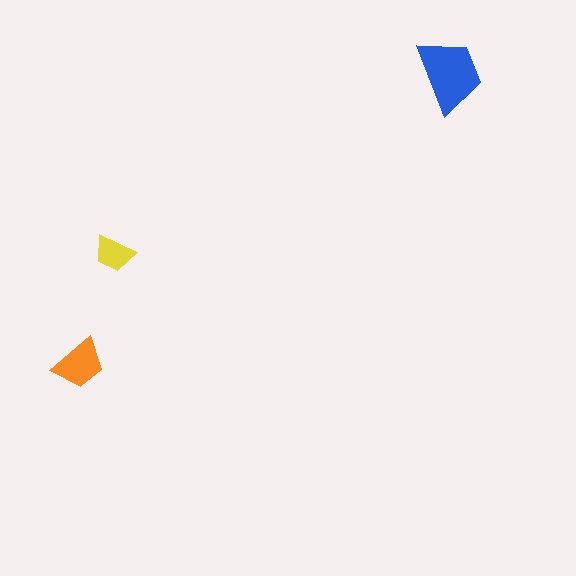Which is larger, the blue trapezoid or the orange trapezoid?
The blue one.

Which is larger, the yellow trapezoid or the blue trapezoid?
The blue one.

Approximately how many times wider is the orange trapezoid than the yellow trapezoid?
About 1.5 times wider.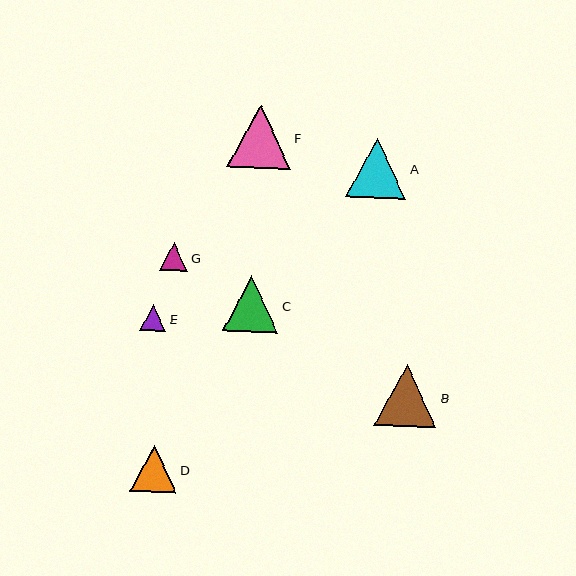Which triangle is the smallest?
Triangle E is the smallest with a size of approximately 26 pixels.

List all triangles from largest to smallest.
From largest to smallest: F, B, A, C, D, G, E.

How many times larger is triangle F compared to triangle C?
Triangle F is approximately 1.1 times the size of triangle C.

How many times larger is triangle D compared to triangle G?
Triangle D is approximately 1.7 times the size of triangle G.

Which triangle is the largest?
Triangle F is the largest with a size of approximately 63 pixels.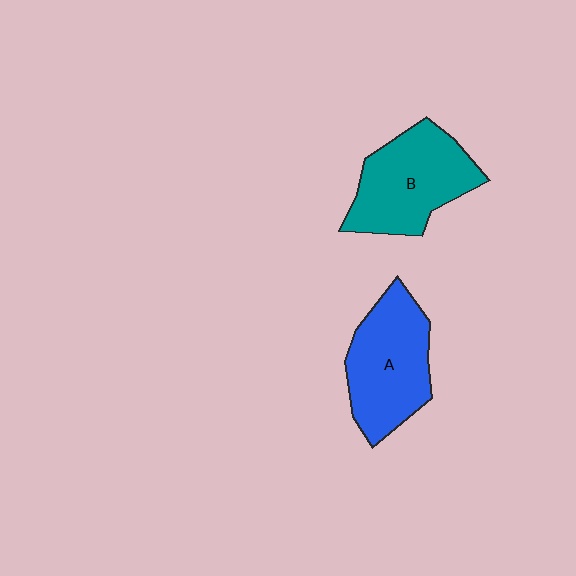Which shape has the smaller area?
Shape A (blue).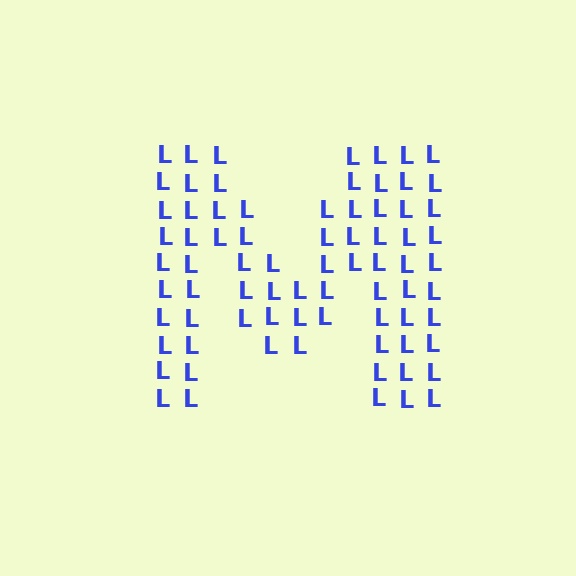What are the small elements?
The small elements are letter L's.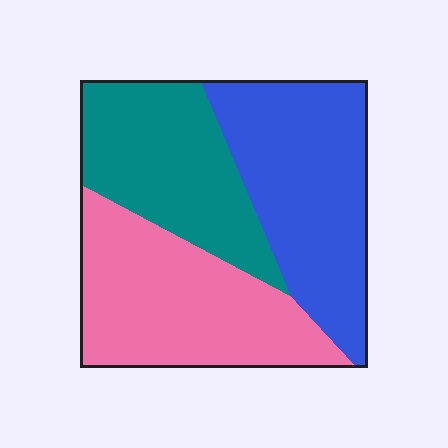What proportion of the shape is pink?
Pink takes up between a third and a half of the shape.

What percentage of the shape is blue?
Blue takes up between a third and a half of the shape.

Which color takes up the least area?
Teal, at roughly 30%.